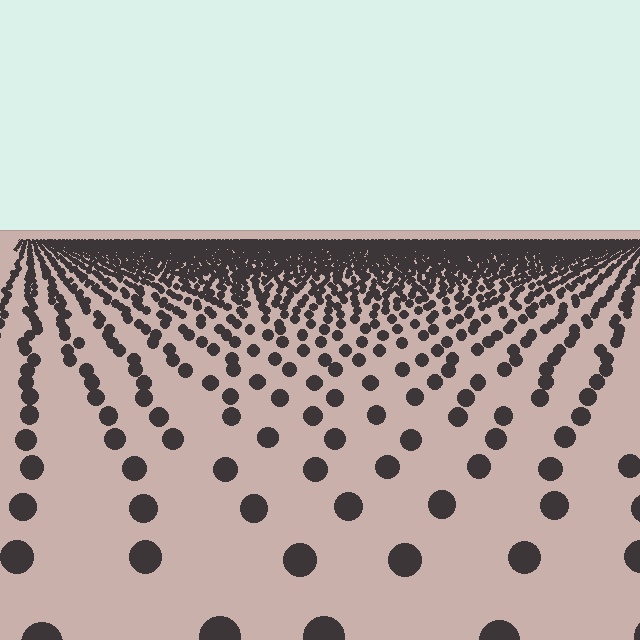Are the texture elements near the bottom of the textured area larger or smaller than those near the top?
Larger. Near the bottom, elements are closer to the viewer and appear at a bigger on-screen size.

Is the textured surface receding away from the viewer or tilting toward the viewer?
The surface is receding away from the viewer. Texture elements get smaller and denser toward the top.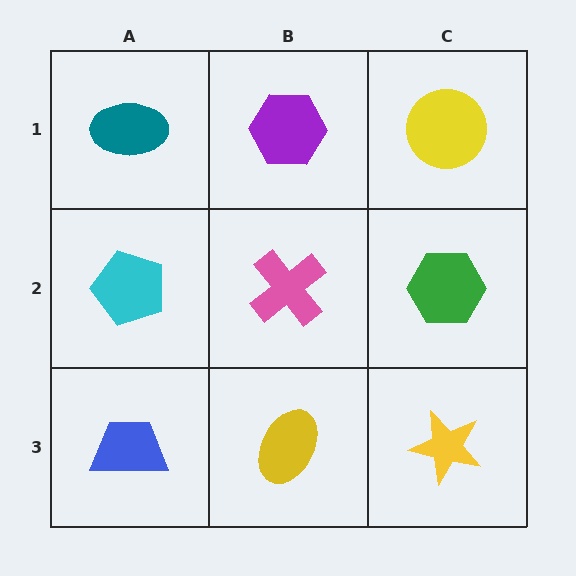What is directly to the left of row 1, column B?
A teal ellipse.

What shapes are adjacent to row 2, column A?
A teal ellipse (row 1, column A), a blue trapezoid (row 3, column A), a pink cross (row 2, column B).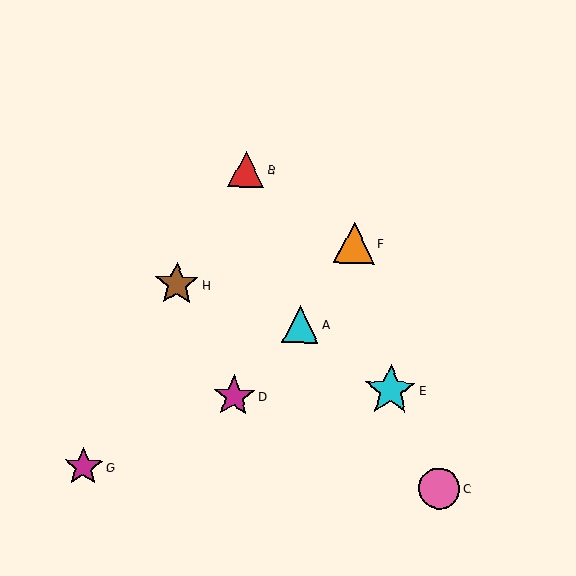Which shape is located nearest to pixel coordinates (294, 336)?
The cyan triangle (labeled A) at (301, 325) is nearest to that location.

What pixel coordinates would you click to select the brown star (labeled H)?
Click at (177, 284) to select the brown star H.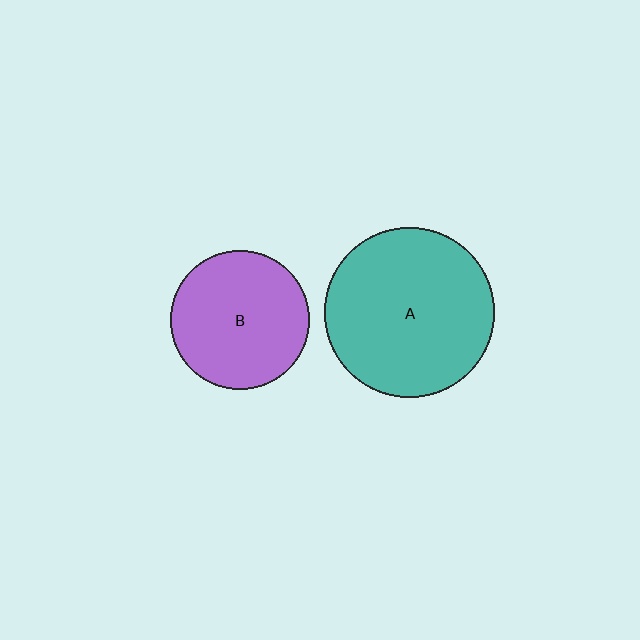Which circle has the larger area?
Circle A (teal).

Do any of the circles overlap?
No, none of the circles overlap.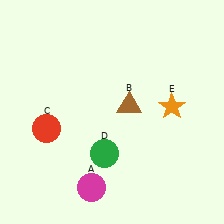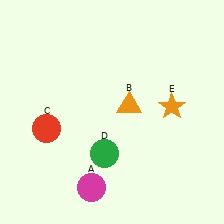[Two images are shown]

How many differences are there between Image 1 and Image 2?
There is 1 difference between the two images.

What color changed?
The triangle (B) changed from brown in Image 1 to orange in Image 2.